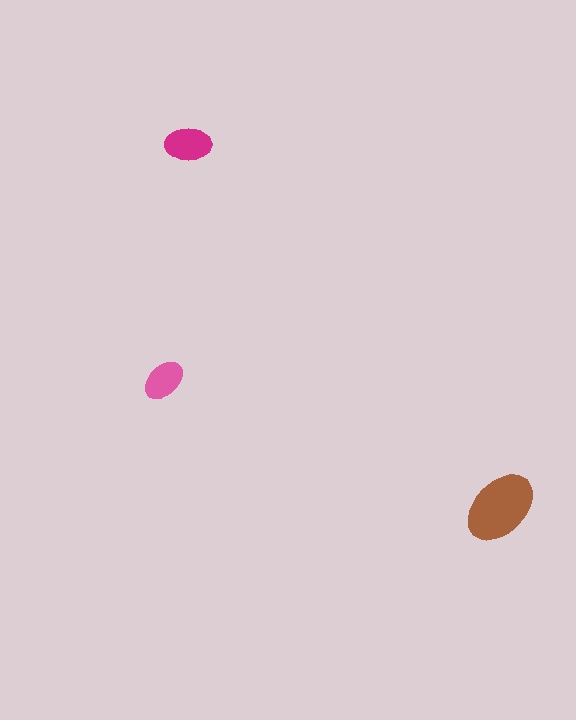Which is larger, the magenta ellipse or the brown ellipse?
The brown one.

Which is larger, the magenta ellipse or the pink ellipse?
The magenta one.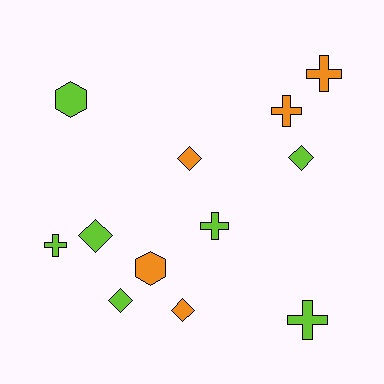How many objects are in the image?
There are 12 objects.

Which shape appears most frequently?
Cross, with 5 objects.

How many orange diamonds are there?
There are 2 orange diamonds.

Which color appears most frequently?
Lime, with 7 objects.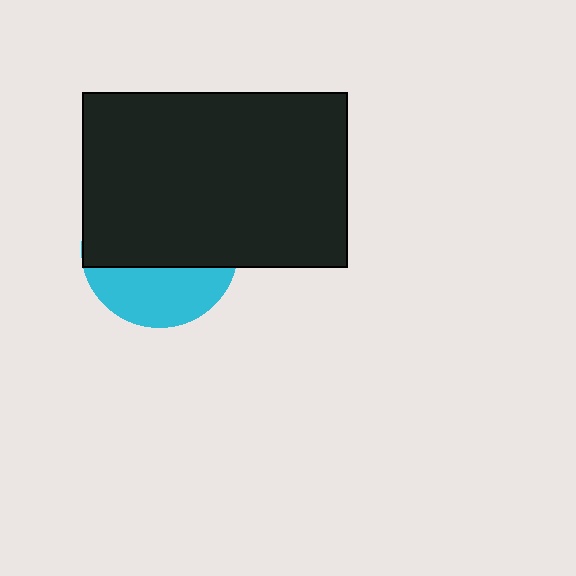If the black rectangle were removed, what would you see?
You would see the complete cyan circle.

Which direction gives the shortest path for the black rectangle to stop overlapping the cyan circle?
Moving up gives the shortest separation.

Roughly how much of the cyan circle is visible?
A small part of it is visible (roughly 36%).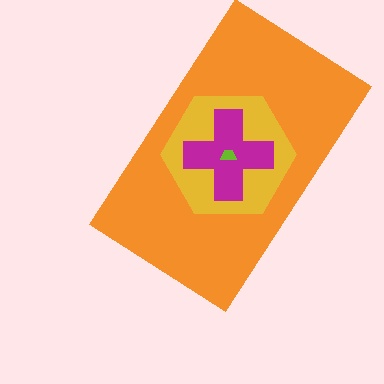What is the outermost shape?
The orange rectangle.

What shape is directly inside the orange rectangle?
The yellow hexagon.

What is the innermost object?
The lime trapezoid.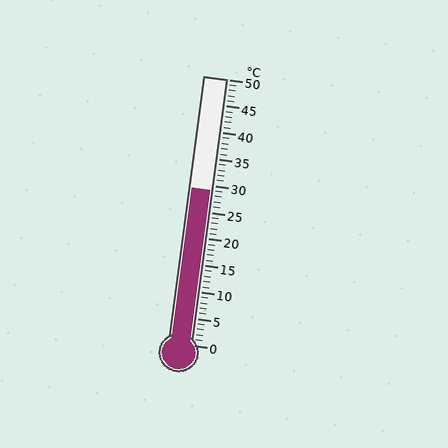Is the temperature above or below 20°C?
The temperature is above 20°C.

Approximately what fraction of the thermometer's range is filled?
The thermometer is filled to approximately 60% of its range.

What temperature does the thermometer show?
The thermometer shows approximately 29°C.